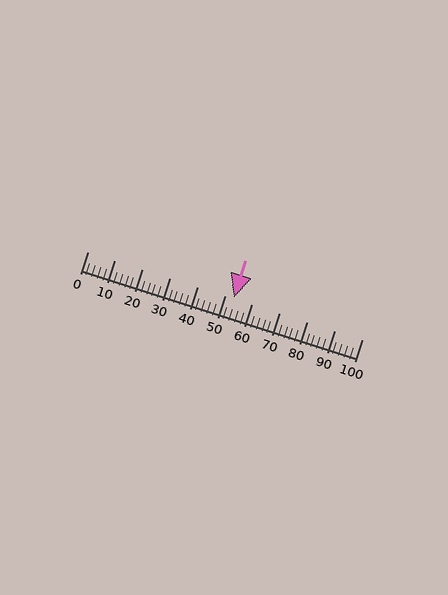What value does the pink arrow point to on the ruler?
The pink arrow points to approximately 53.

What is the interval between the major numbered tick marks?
The major tick marks are spaced 10 units apart.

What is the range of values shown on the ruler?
The ruler shows values from 0 to 100.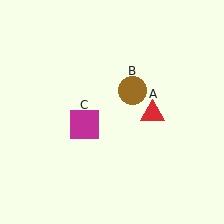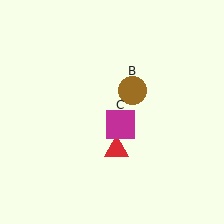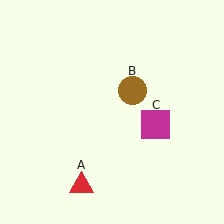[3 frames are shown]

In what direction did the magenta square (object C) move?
The magenta square (object C) moved right.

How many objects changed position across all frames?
2 objects changed position: red triangle (object A), magenta square (object C).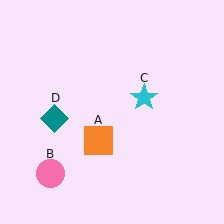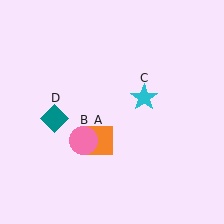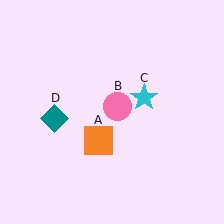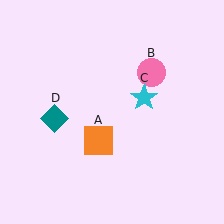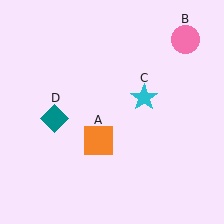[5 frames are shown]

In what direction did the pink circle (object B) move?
The pink circle (object B) moved up and to the right.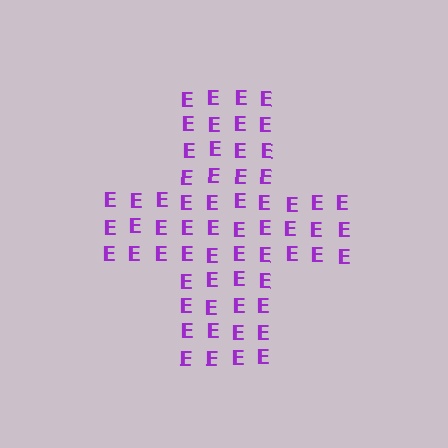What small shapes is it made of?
It is made of small letter E's.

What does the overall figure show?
The overall figure shows a cross.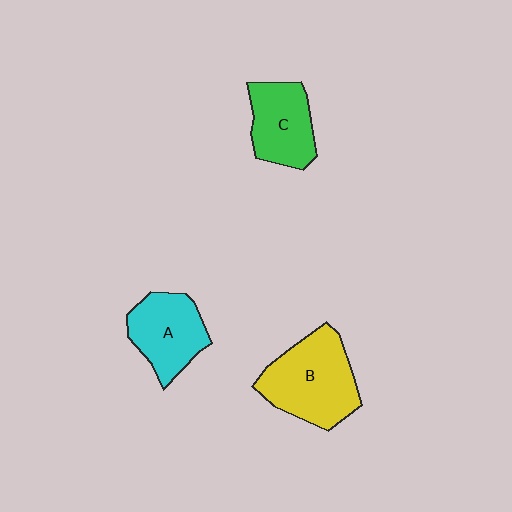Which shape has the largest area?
Shape B (yellow).